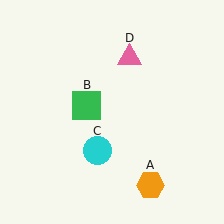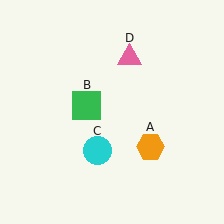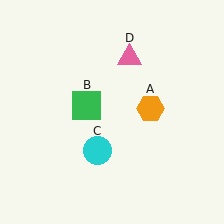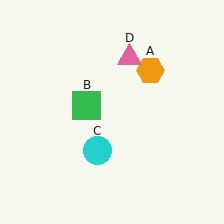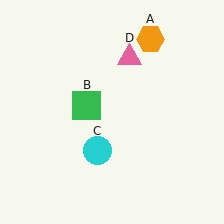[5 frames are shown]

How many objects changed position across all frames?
1 object changed position: orange hexagon (object A).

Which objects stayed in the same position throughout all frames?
Green square (object B) and cyan circle (object C) and pink triangle (object D) remained stationary.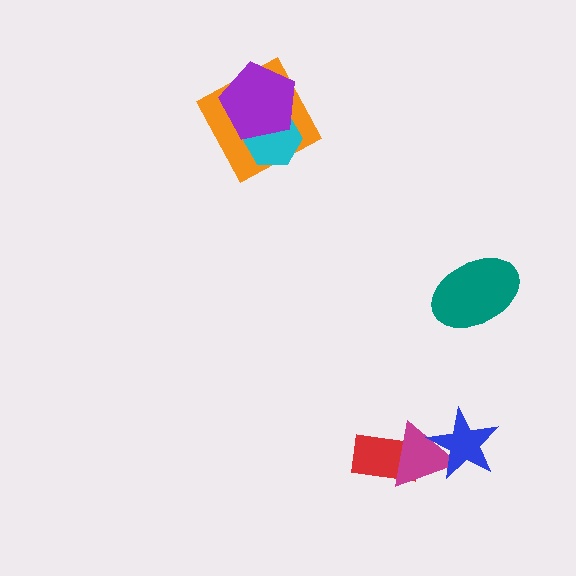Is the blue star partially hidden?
No, no other shape covers it.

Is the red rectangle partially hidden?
Yes, it is partially covered by another shape.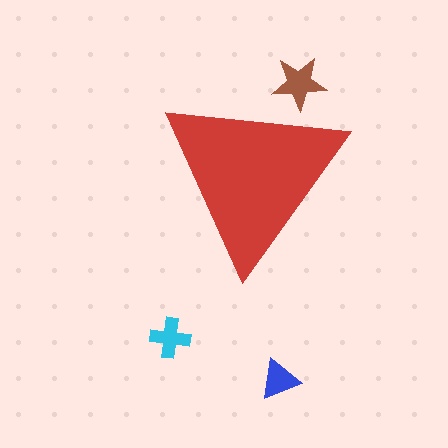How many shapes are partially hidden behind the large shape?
1 shape is partially hidden.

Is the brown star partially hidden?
Yes, the brown star is partially hidden behind the red triangle.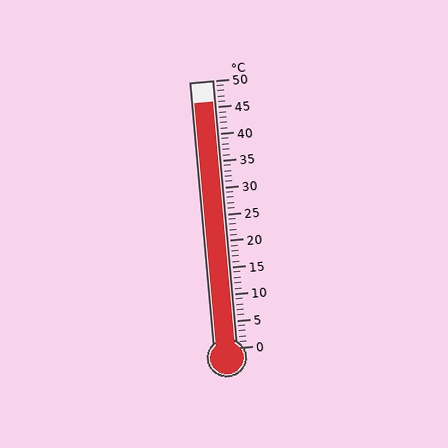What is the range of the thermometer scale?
The thermometer scale ranges from 0°C to 50°C.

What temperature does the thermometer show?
The thermometer shows approximately 46°C.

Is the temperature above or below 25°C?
The temperature is above 25°C.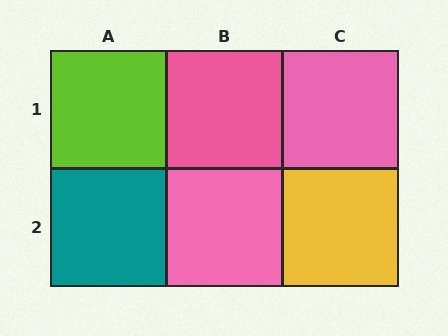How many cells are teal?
1 cell is teal.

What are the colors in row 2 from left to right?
Teal, pink, yellow.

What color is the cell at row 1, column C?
Pink.